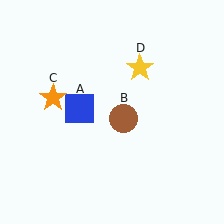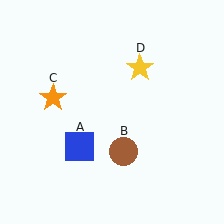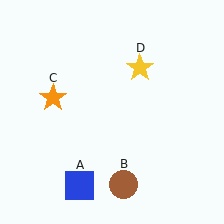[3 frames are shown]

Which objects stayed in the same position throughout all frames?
Orange star (object C) and yellow star (object D) remained stationary.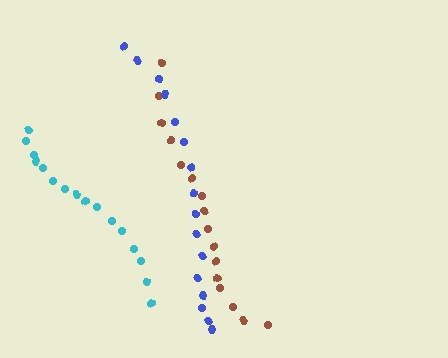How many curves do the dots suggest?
There are 3 distinct paths.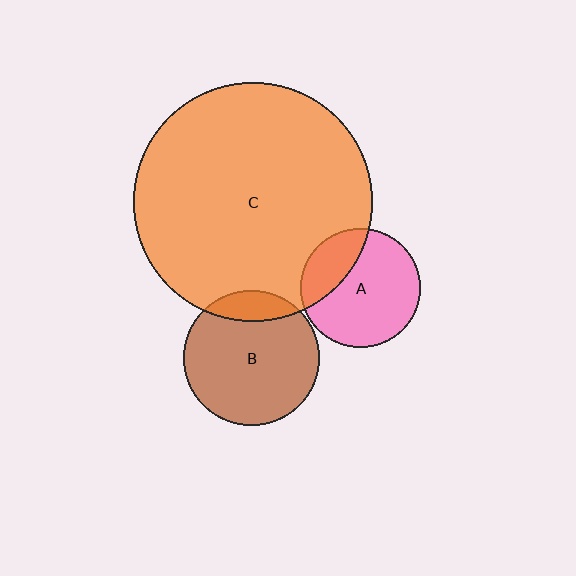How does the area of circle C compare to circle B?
Approximately 3.1 times.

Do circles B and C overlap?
Yes.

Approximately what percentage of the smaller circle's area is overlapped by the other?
Approximately 15%.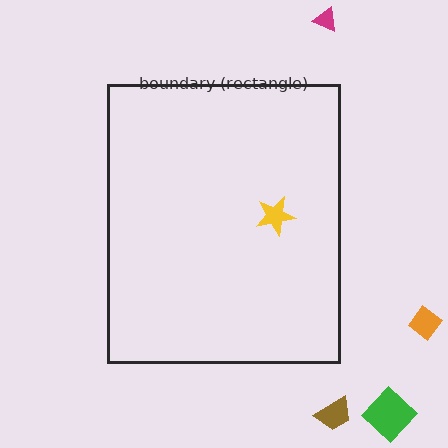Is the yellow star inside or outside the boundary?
Inside.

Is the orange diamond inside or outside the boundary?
Outside.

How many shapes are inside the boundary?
1 inside, 4 outside.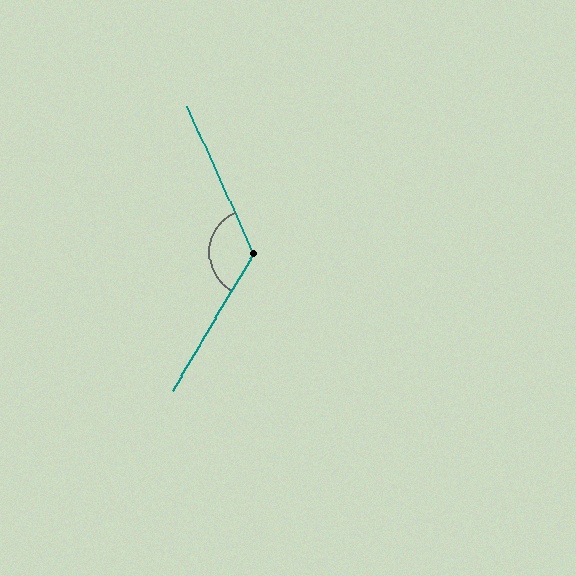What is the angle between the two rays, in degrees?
Approximately 125 degrees.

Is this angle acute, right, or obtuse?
It is obtuse.